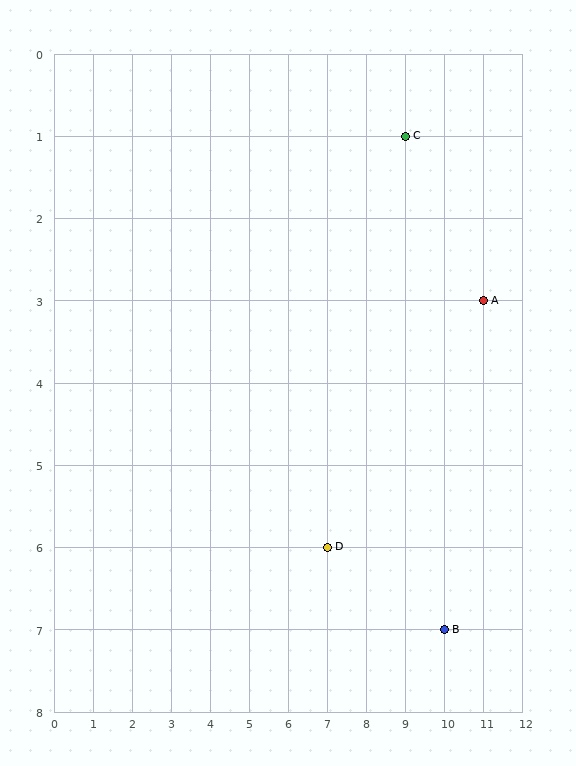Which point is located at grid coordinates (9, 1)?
Point C is at (9, 1).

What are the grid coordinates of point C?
Point C is at grid coordinates (9, 1).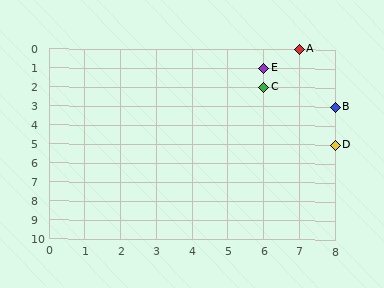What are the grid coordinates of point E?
Point E is at grid coordinates (6, 1).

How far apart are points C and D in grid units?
Points C and D are 2 columns and 3 rows apart (about 3.6 grid units diagonally).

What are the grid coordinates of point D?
Point D is at grid coordinates (8, 5).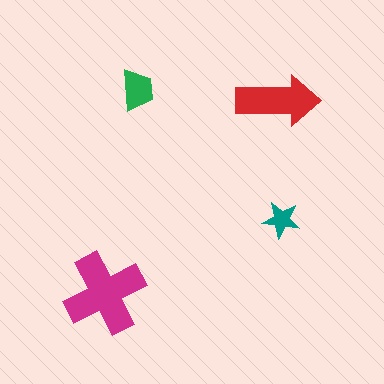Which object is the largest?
The magenta cross.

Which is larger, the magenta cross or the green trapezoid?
The magenta cross.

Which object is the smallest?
The teal star.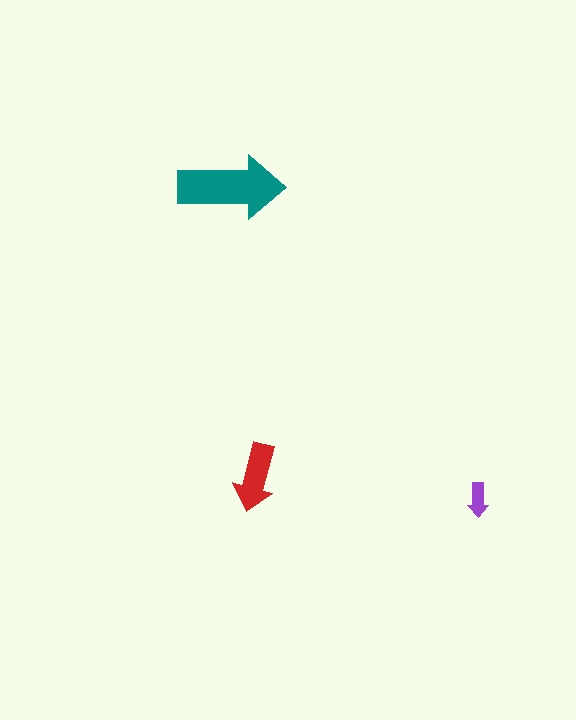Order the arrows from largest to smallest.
the teal one, the red one, the purple one.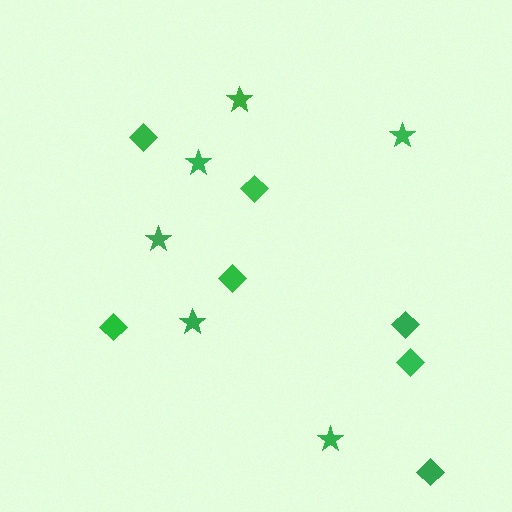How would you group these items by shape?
There are 2 groups: one group of diamonds (7) and one group of stars (6).